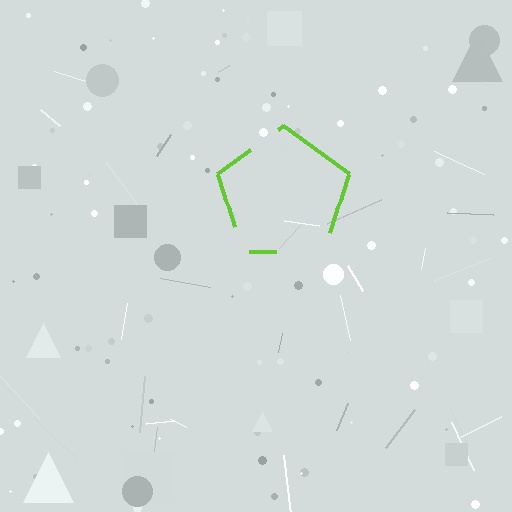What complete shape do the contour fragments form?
The contour fragments form a pentagon.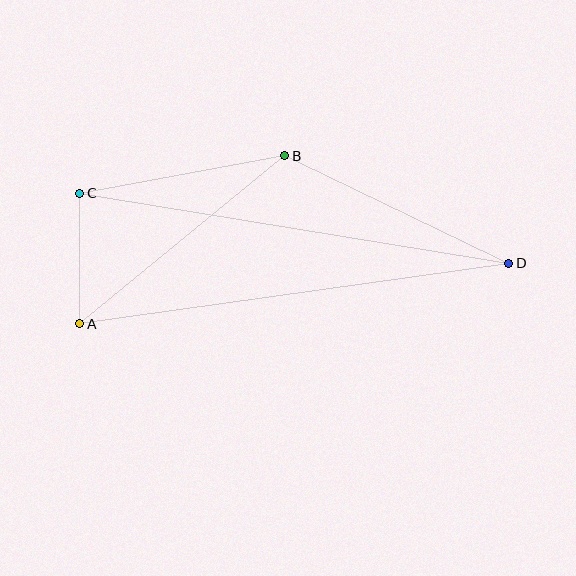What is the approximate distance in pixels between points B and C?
The distance between B and C is approximately 208 pixels.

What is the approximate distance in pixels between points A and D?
The distance between A and D is approximately 433 pixels.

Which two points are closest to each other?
Points A and C are closest to each other.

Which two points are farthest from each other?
Points C and D are farthest from each other.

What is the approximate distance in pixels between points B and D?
The distance between B and D is approximately 248 pixels.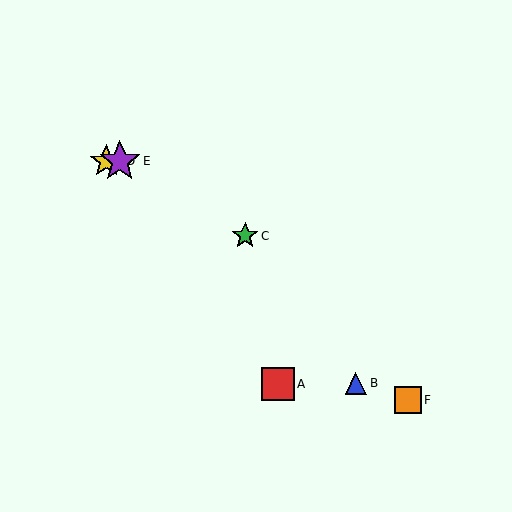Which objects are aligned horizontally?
Objects D, E are aligned horizontally.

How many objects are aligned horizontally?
2 objects (D, E) are aligned horizontally.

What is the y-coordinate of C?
Object C is at y≈236.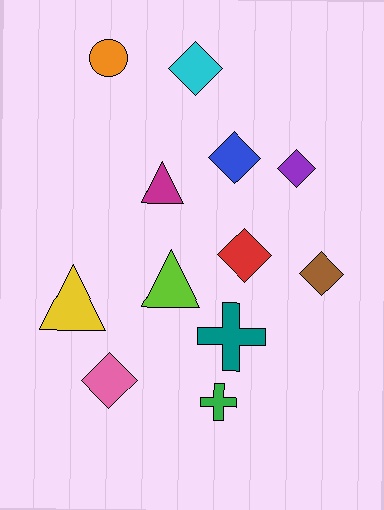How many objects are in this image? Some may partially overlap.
There are 12 objects.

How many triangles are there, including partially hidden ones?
There are 3 triangles.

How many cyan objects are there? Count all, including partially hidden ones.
There is 1 cyan object.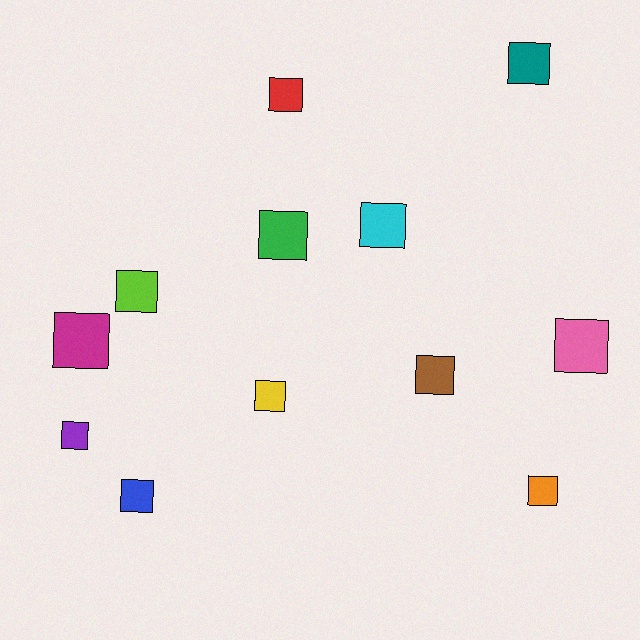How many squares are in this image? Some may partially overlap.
There are 12 squares.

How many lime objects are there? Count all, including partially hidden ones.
There is 1 lime object.